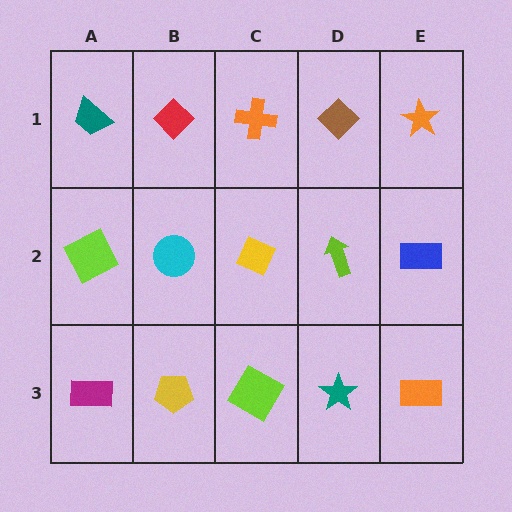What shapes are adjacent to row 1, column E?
A blue rectangle (row 2, column E), a brown diamond (row 1, column D).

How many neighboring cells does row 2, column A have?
3.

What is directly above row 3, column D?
A lime arrow.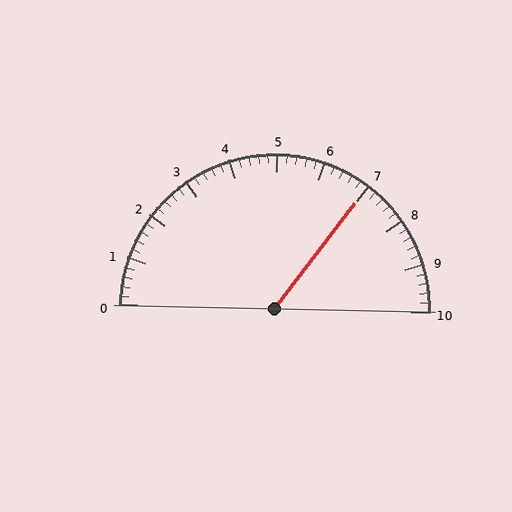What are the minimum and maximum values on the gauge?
The gauge ranges from 0 to 10.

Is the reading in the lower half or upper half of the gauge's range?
The reading is in the upper half of the range (0 to 10).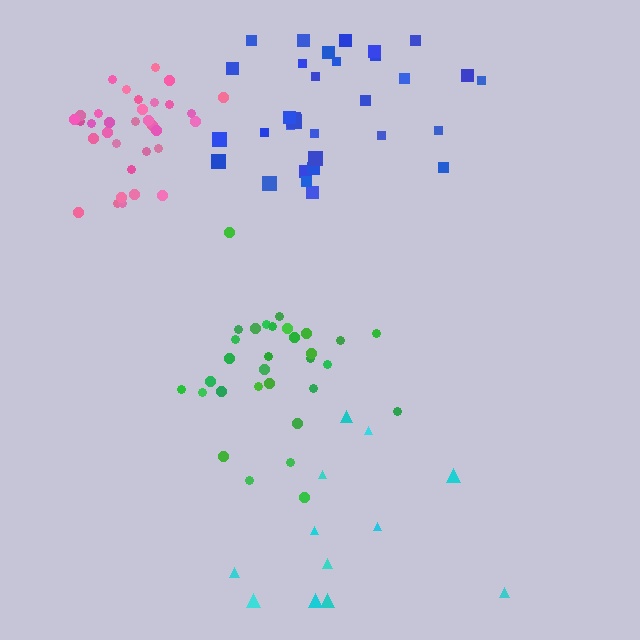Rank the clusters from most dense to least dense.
pink, green, blue, cyan.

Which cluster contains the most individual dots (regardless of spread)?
Pink (34).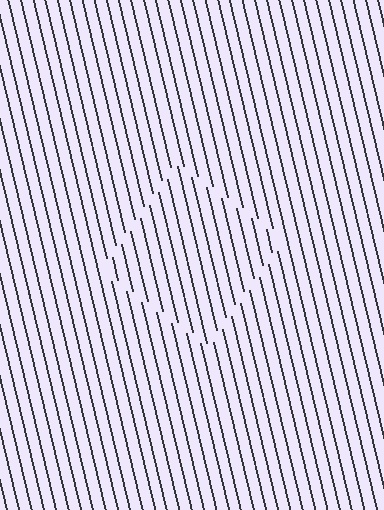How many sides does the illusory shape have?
4 sides — the line-ends trace a square.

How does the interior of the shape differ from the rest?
The interior of the shape contains the same grating, shifted by half a period — the contour is defined by the phase discontinuity where line-ends from the inner and outer gratings abut.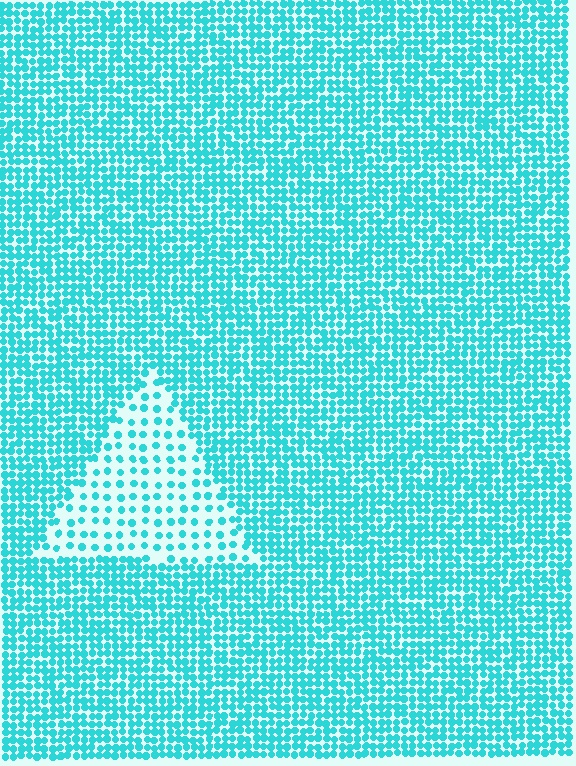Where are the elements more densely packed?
The elements are more densely packed outside the triangle boundary.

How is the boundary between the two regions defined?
The boundary is defined by a change in element density (approximately 2.6x ratio). All elements are the same color, size, and shape.